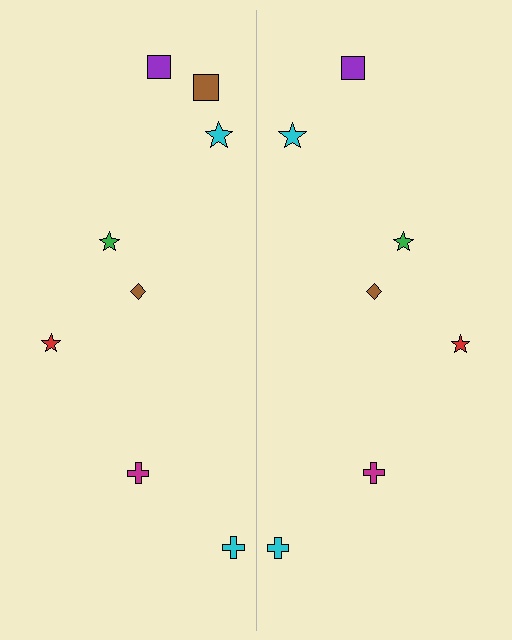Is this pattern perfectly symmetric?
No, the pattern is not perfectly symmetric. A brown square is missing from the right side.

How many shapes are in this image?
There are 15 shapes in this image.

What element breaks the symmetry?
A brown square is missing from the right side.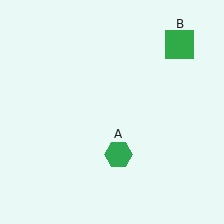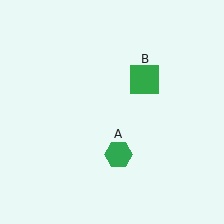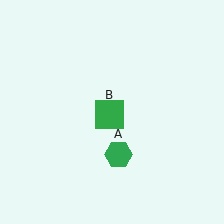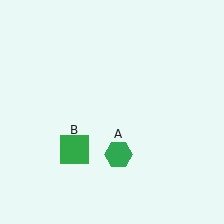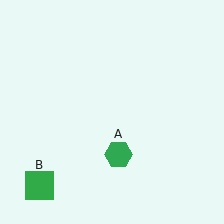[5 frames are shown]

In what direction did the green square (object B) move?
The green square (object B) moved down and to the left.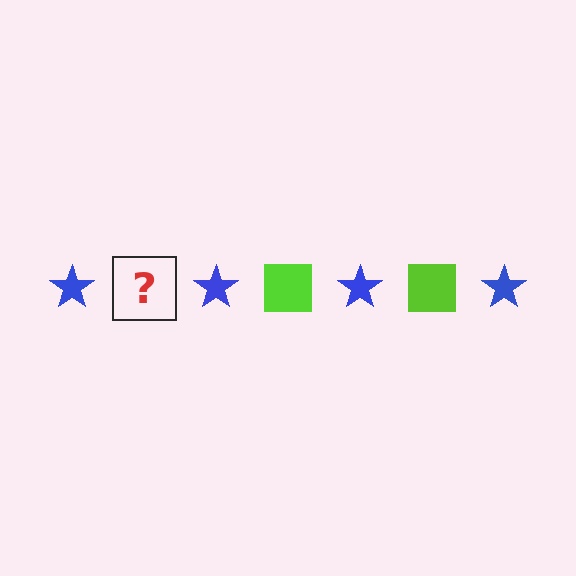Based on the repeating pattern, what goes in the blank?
The blank should be a lime square.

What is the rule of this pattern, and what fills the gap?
The rule is that the pattern alternates between blue star and lime square. The gap should be filled with a lime square.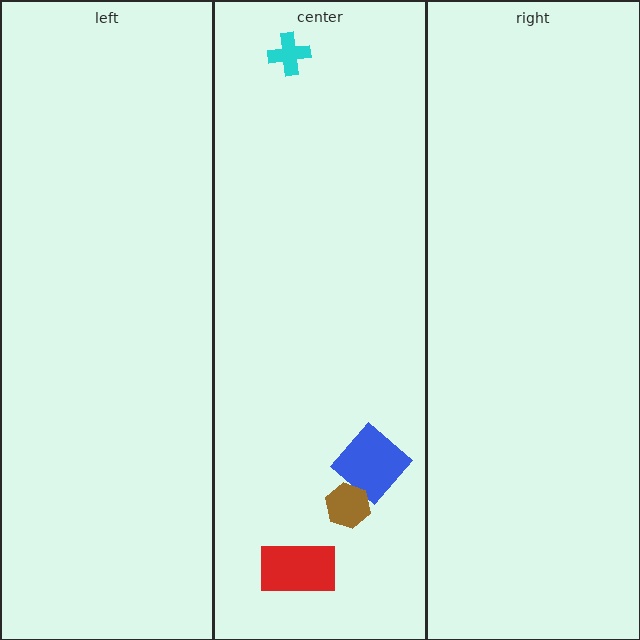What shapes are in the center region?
The red rectangle, the blue diamond, the cyan cross, the brown hexagon.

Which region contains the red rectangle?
The center region.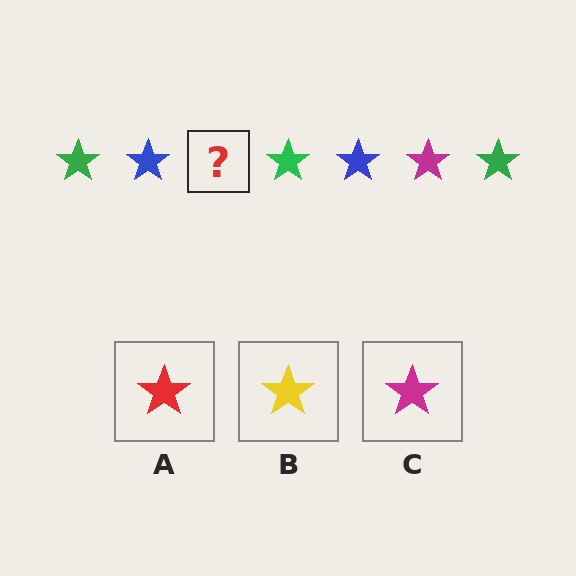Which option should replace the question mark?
Option C.